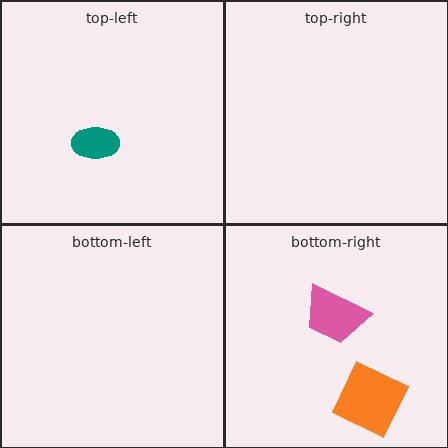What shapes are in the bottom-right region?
The orange square, the pink trapezoid.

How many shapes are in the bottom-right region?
2.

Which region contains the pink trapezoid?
The bottom-right region.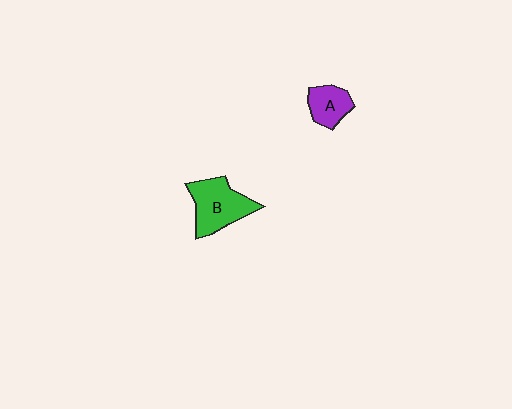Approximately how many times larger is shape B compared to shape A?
Approximately 1.7 times.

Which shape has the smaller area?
Shape A (purple).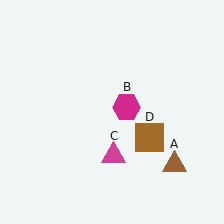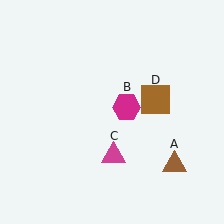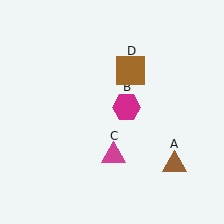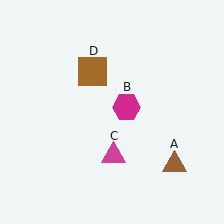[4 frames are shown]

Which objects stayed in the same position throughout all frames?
Brown triangle (object A) and magenta hexagon (object B) and magenta triangle (object C) remained stationary.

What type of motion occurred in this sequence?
The brown square (object D) rotated counterclockwise around the center of the scene.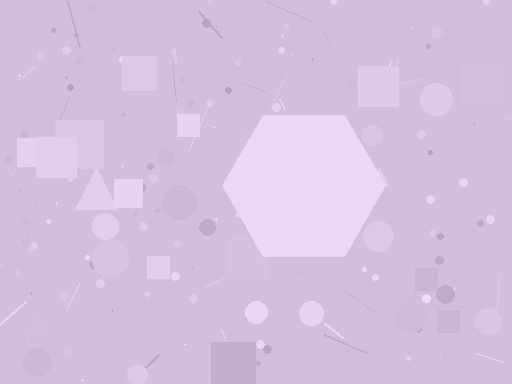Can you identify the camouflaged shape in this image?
The camouflaged shape is a hexagon.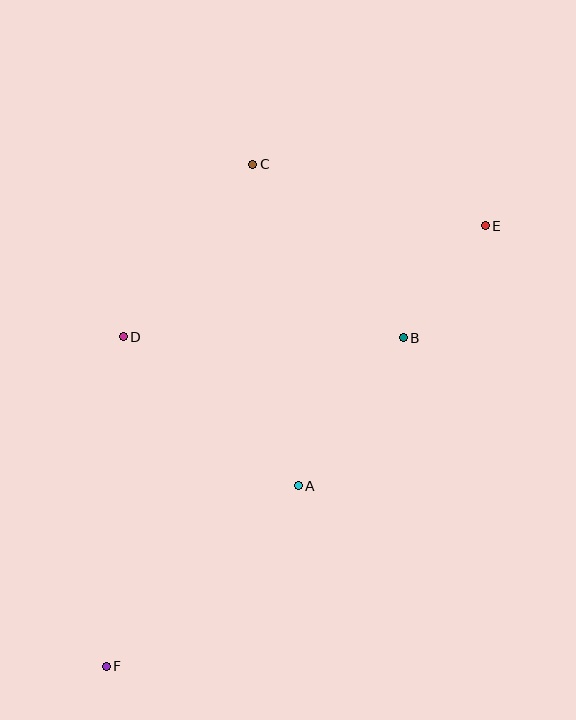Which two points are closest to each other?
Points B and E are closest to each other.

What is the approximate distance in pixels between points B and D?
The distance between B and D is approximately 280 pixels.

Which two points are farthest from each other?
Points E and F are farthest from each other.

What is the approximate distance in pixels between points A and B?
The distance between A and B is approximately 182 pixels.